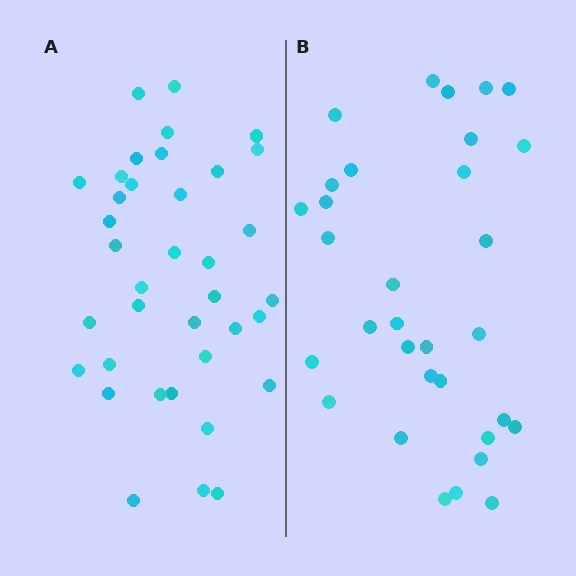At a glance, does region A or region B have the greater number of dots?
Region A (the left region) has more dots.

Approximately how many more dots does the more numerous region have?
Region A has about 5 more dots than region B.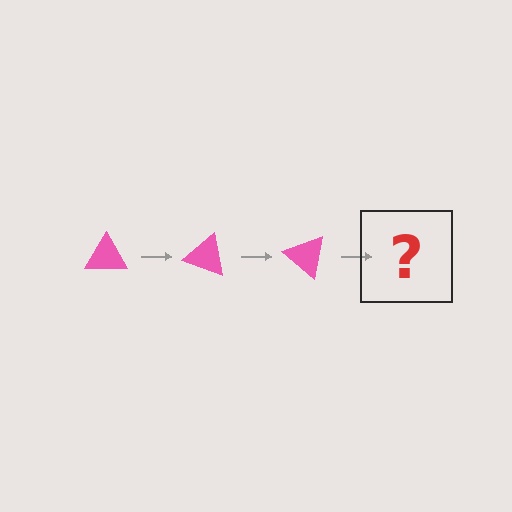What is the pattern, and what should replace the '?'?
The pattern is that the triangle rotates 20 degrees each step. The '?' should be a pink triangle rotated 60 degrees.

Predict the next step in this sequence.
The next step is a pink triangle rotated 60 degrees.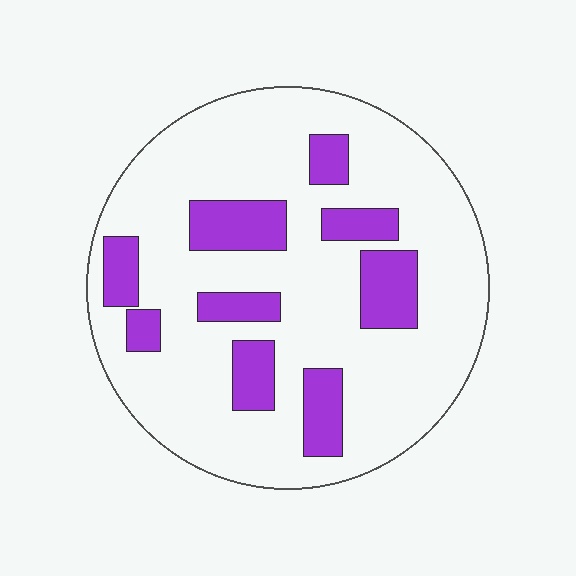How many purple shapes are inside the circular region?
9.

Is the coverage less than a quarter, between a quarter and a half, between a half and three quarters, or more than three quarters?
Less than a quarter.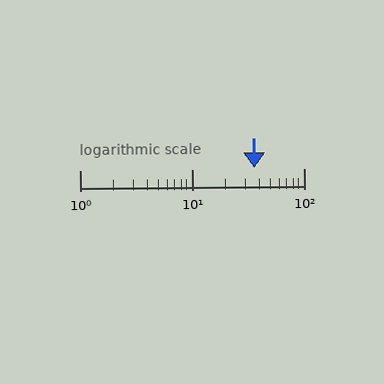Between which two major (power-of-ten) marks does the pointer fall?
The pointer is between 10 and 100.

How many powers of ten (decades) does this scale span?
The scale spans 2 decades, from 1 to 100.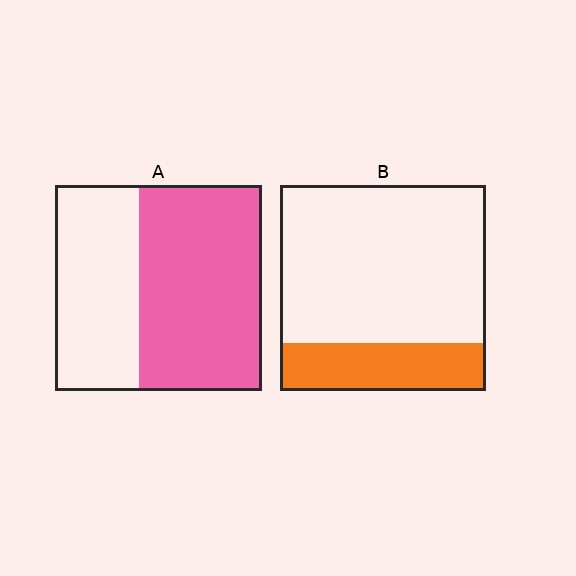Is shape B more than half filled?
No.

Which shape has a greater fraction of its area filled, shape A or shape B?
Shape A.